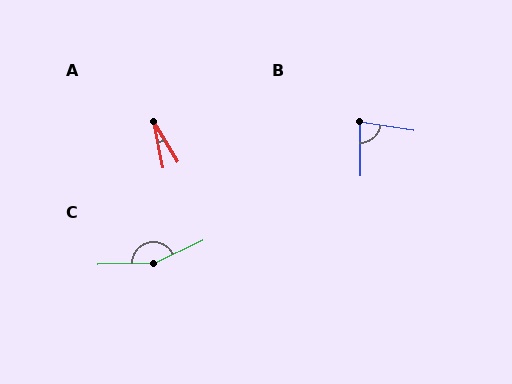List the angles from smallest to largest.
A (20°), B (81°), C (157°).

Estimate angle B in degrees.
Approximately 81 degrees.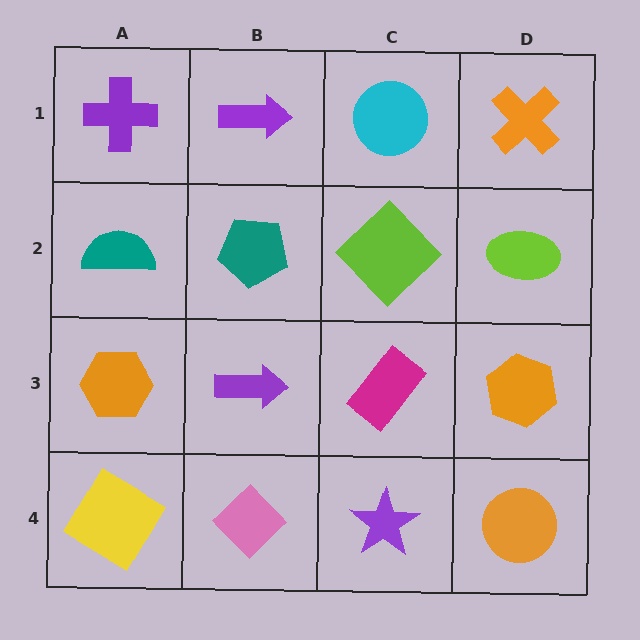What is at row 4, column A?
A yellow diamond.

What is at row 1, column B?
A purple arrow.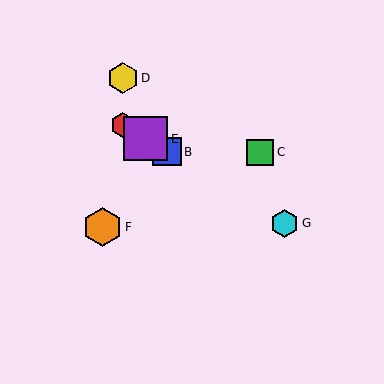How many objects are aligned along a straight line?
4 objects (A, B, E, G) are aligned along a straight line.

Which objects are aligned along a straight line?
Objects A, B, E, G are aligned along a straight line.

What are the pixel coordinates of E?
Object E is at (146, 139).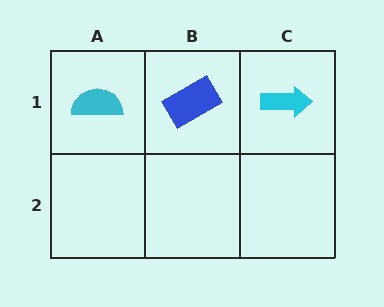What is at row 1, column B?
A blue rectangle.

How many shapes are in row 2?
0 shapes.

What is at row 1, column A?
A cyan semicircle.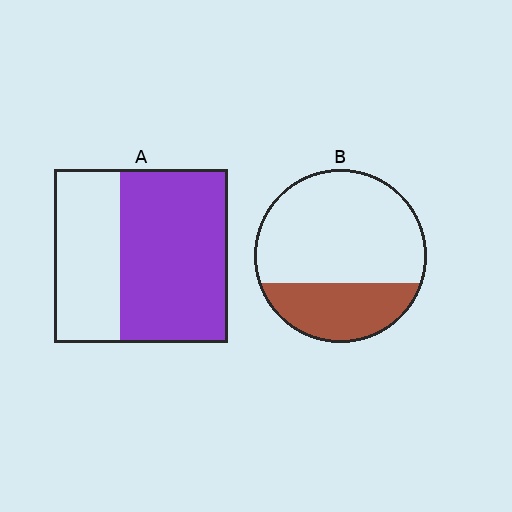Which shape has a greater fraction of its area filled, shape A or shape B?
Shape A.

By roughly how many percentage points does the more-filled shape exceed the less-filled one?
By roughly 30 percentage points (A over B).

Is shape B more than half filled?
No.